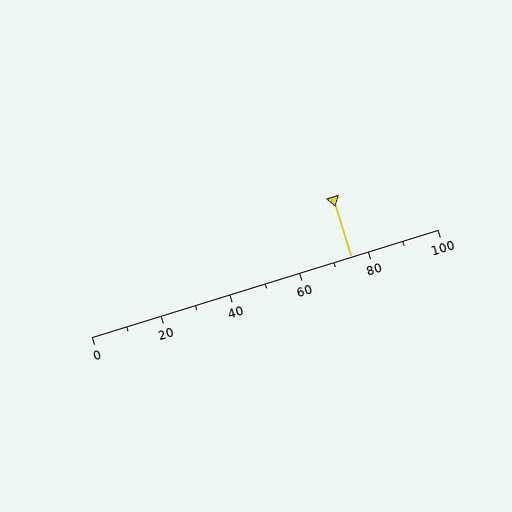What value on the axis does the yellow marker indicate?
The marker indicates approximately 75.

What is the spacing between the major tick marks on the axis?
The major ticks are spaced 20 apart.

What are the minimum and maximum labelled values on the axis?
The axis runs from 0 to 100.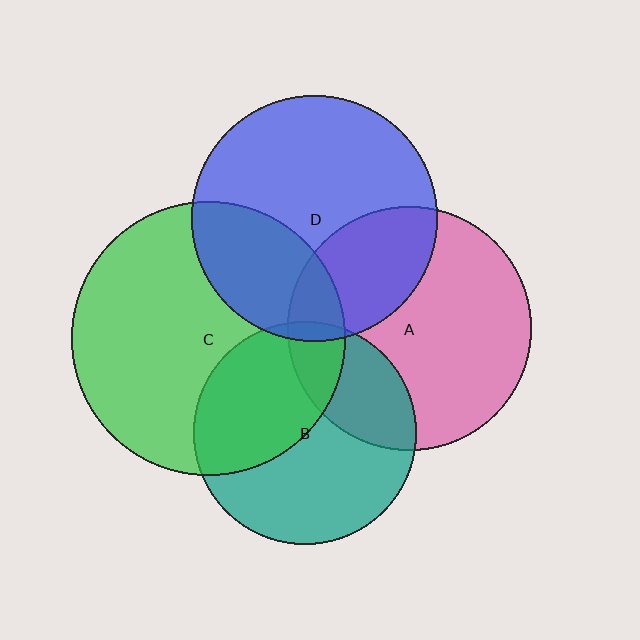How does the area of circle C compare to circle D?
Approximately 1.2 times.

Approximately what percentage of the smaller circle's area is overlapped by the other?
Approximately 15%.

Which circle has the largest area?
Circle C (green).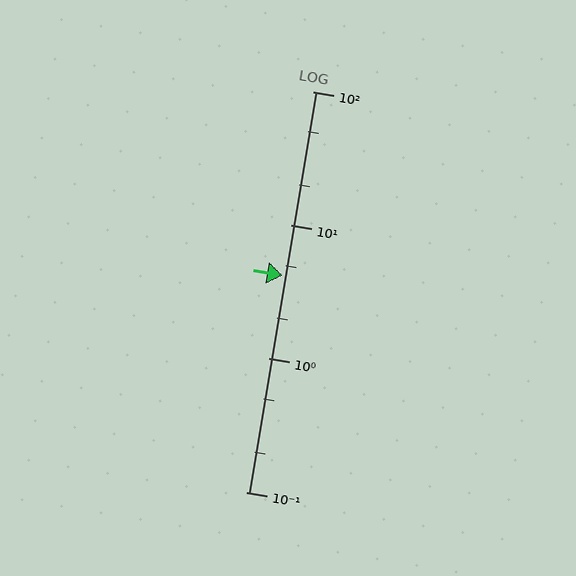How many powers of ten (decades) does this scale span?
The scale spans 3 decades, from 0.1 to 100.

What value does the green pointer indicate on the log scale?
The pointer indicates approximately 4.2.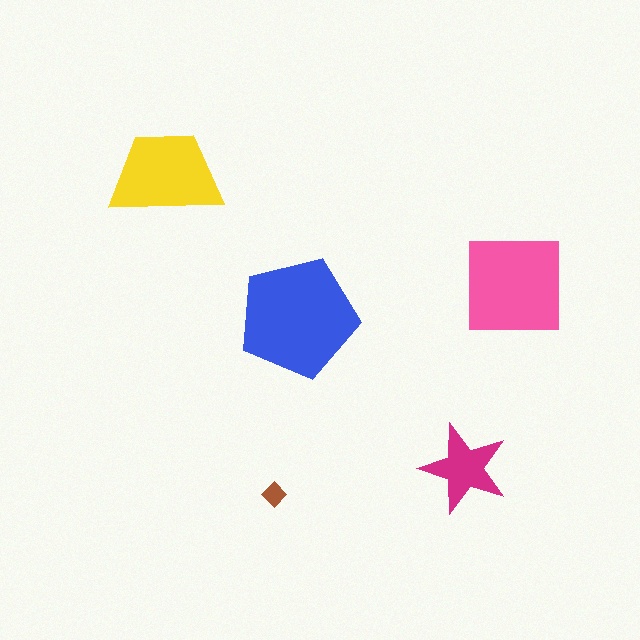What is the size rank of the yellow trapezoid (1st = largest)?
3rd.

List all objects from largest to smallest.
The blue pentagon, the pink square, the yellow trapezoid, the magenta star, the brown diamond.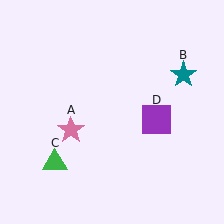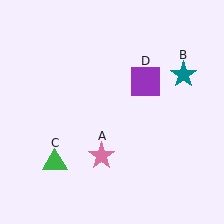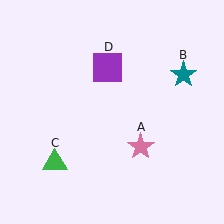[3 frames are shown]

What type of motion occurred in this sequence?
The pink star (object A), purple square (object D) rotated counterclockwise around the center of the scene.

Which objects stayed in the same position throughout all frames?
Teal star (object B) and green triangle (object C) remained stationary.